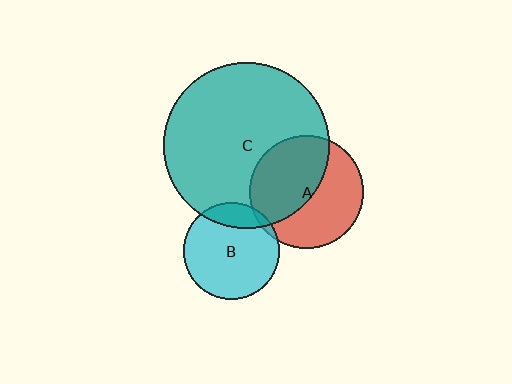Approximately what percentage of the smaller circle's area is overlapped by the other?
Approximately 50%.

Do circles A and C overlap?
Yes.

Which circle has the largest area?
Circle C (teal).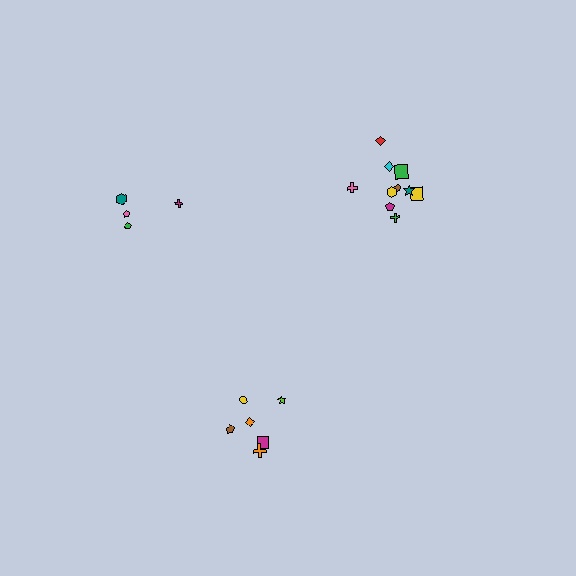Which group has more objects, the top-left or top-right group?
The top-right group.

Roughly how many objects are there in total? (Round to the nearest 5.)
Roughly 20 objects in total.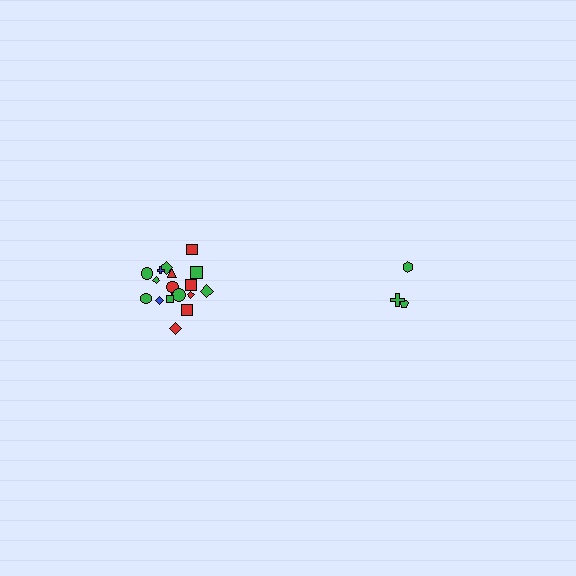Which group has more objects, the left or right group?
The left group.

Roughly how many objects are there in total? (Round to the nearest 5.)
Roughly 20 objects in total.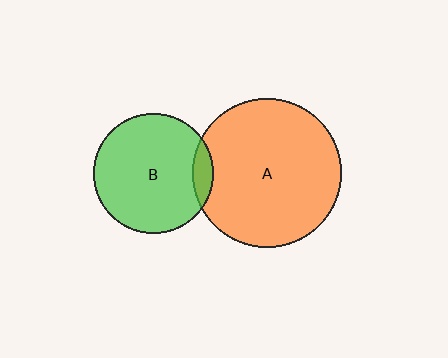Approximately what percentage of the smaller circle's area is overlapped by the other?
Approximately 10%.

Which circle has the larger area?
Circle A (orange).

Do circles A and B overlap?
Yes.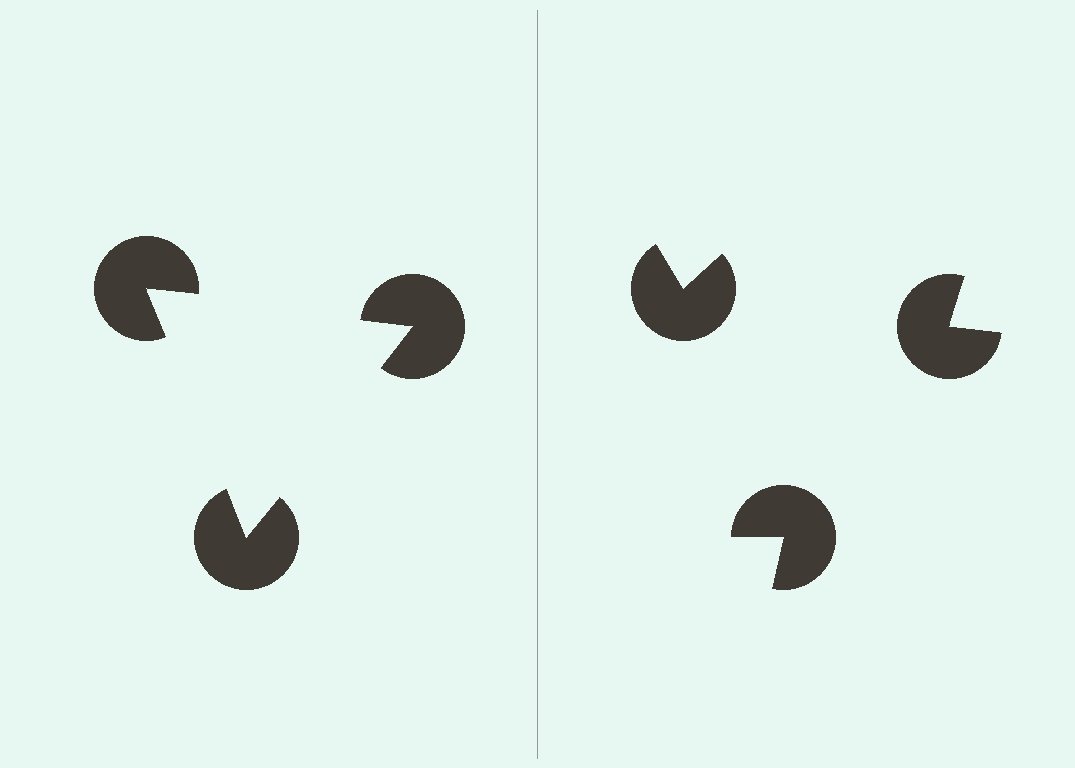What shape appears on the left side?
An illusory triangle.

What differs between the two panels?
The pac-man discs are positioned identically on both sides; only the wedge orientations differ. On the left they align to a triangle; on the right they are misaligned.